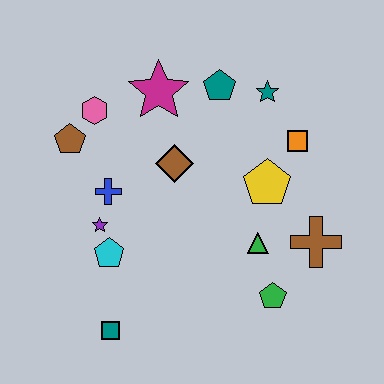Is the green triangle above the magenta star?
No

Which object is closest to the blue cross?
The purple star is closest to the blue cross.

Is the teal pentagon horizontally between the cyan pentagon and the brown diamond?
No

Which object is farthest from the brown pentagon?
The brown cross is farthest from the brown pentagon.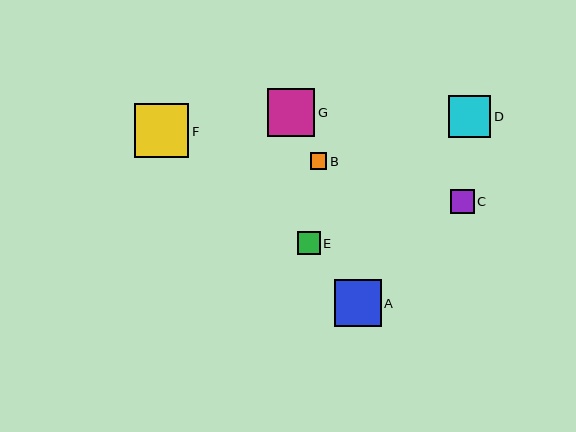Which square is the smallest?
Square B is the smallest with a size of approximately 17 pixels.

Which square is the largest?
Square F is the largest with a size of approximately 54 pixels.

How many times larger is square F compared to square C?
Square F is approximately 2.3 times the size of square C.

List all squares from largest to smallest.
From largest to smallest: F, G, A, D, C, E, B.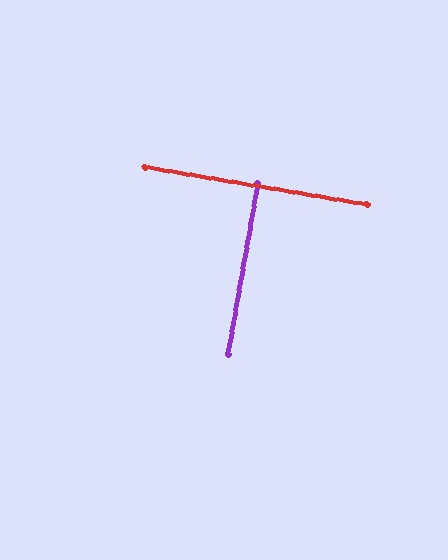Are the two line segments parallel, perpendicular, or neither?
Perpendicular — they meet at approximately 90°.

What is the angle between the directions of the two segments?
Approximately 90 degrees.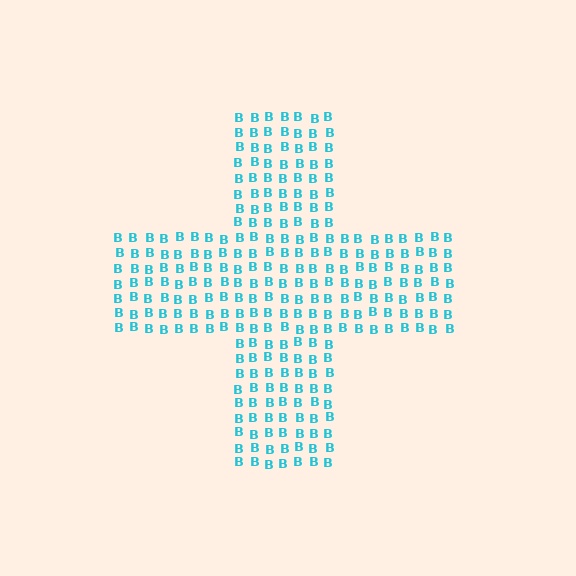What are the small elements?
The small elements are letter B's.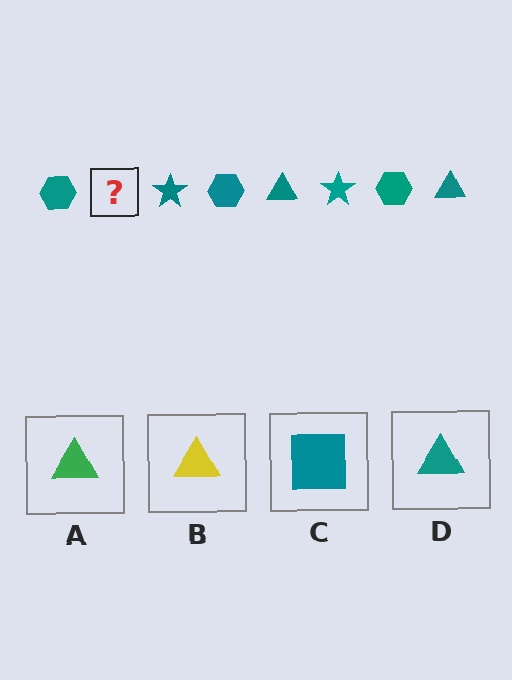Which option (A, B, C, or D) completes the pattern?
D.